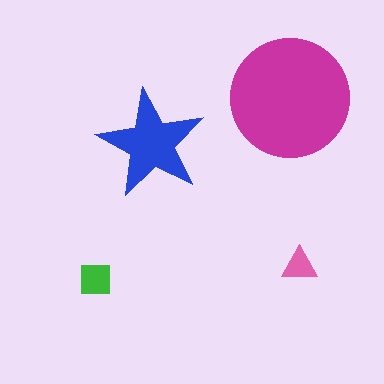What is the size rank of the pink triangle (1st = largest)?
4th.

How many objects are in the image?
There are 4 objects in the image.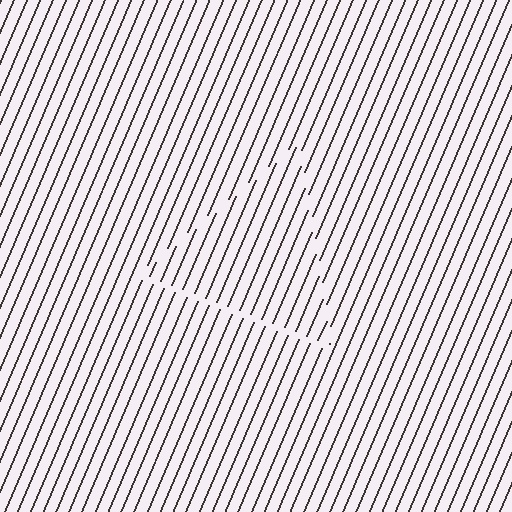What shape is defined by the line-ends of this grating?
An illusory triangle. The interior of the shape contains the same grating, shifted by half a period — the contour is defined by the phase discontinuity where line-ends from the inner and outer gratings abut.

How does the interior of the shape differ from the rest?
The interior of the shape contains the same grating, shifted by half a period — the contour is defined by the phase discontinuity where line-ends from the inner and outer gratings abut.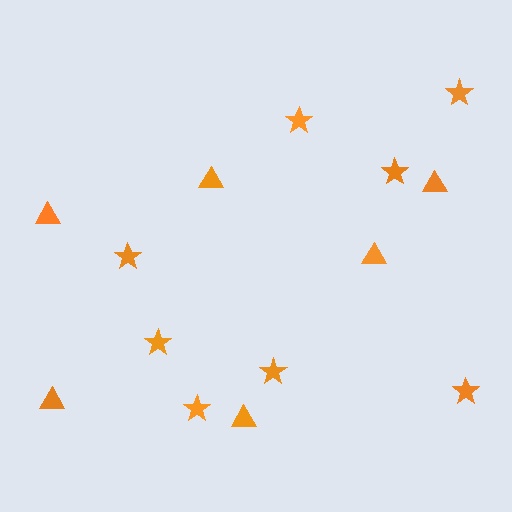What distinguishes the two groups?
There are 2 groups: one group of stars (8) and one group of triangles (6).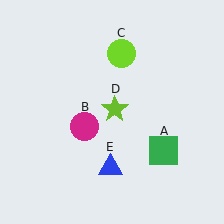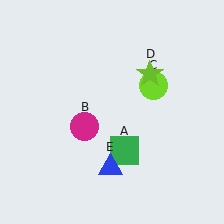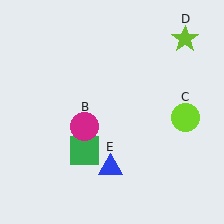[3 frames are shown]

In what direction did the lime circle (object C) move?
The lime circle (object C) moved down and to the right.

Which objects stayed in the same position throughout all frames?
Magenta circle (object B) and blue triangle (object E) remained stationary.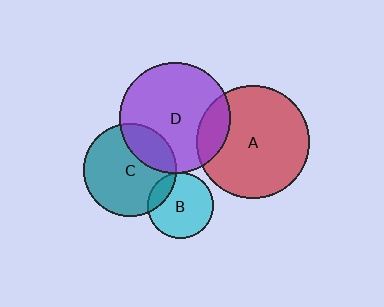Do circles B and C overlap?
Yes.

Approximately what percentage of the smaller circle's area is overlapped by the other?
Approximately 15%.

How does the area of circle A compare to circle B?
Approximately 2.9 times.